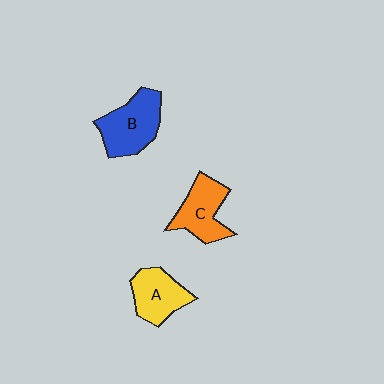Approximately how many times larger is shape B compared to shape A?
Approximately 1.3 times.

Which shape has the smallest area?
Shape A (yellow).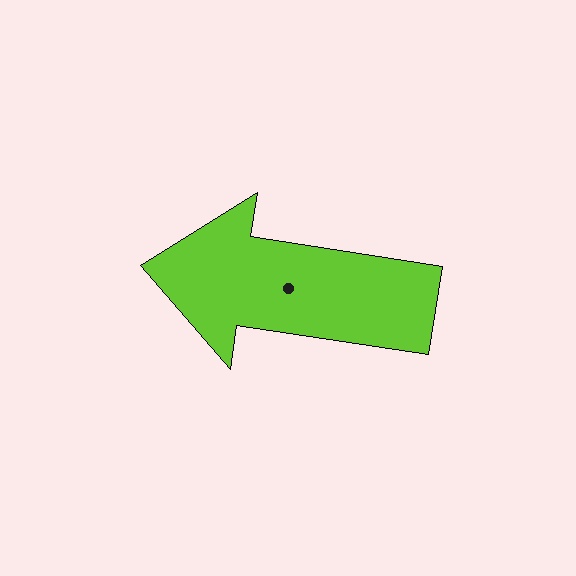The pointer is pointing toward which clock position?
Roughly 9 o'clock.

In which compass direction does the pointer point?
West.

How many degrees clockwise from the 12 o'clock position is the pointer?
Approximately 279 degrees.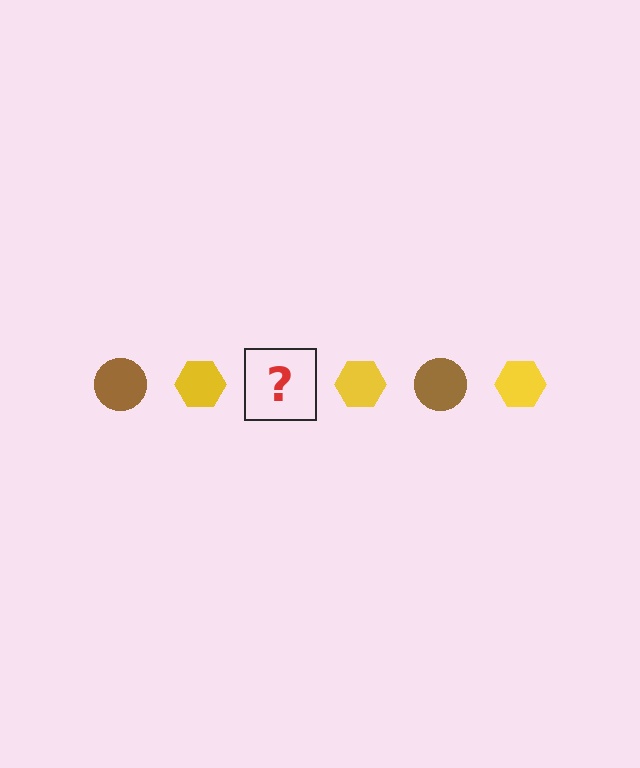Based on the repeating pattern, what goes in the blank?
The blank should be a brown circle.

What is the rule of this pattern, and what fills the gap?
The rule is that the pattern alternates between brown circle and yellow hexagon. The gap should be filled with a brown circle.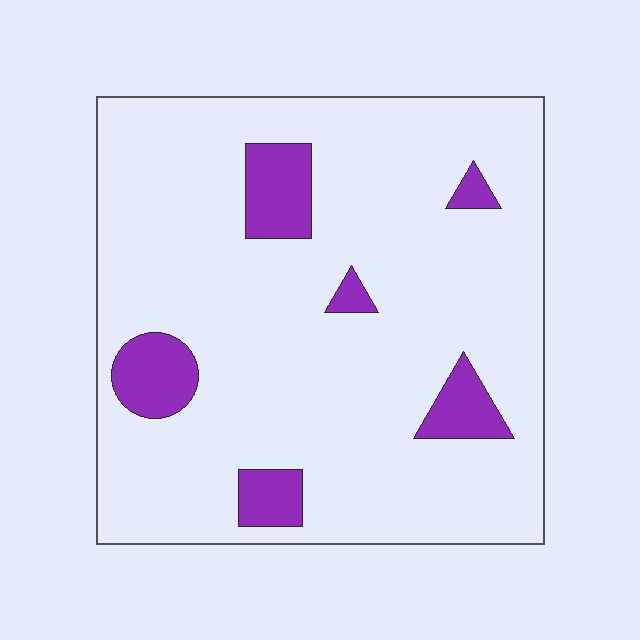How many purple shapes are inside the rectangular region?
6.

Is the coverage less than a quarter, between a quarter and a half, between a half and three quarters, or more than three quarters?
Less than a quarter.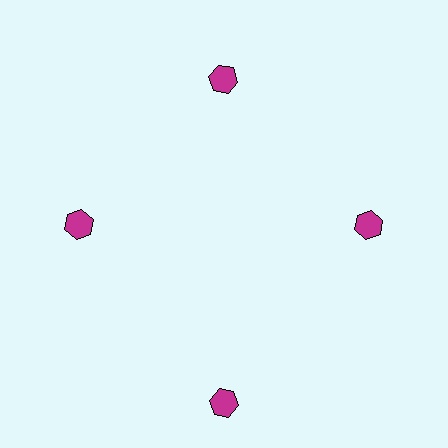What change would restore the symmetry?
The symmetry would be restored by moving it inward, back onto the ring so that all 4 hexagons sit at equal angles and equal distance from the center.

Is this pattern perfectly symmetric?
No. The 4 magenta hexagons are arranged in a ring, but one element near the 6 o'clock position is pushed outward from the center, breaking the 4-fold rotational symmetry.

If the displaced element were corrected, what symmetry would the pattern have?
It would have 4-fold rotational symmetry — the pattern would map onto itself every 90 degrees.